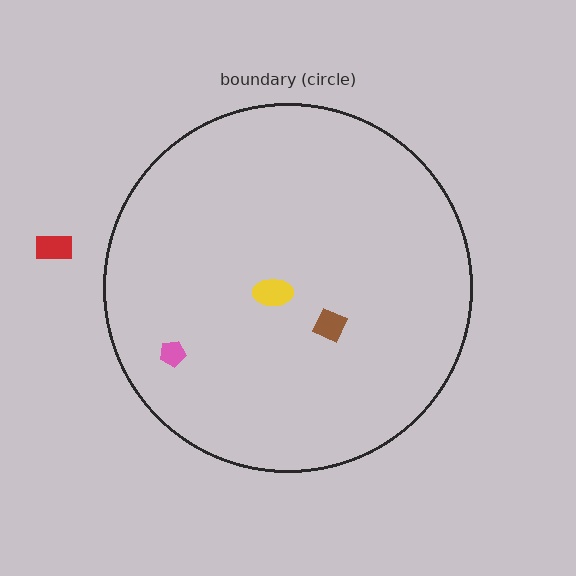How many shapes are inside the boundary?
3 inside, 1 outside.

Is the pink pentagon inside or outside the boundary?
Inside.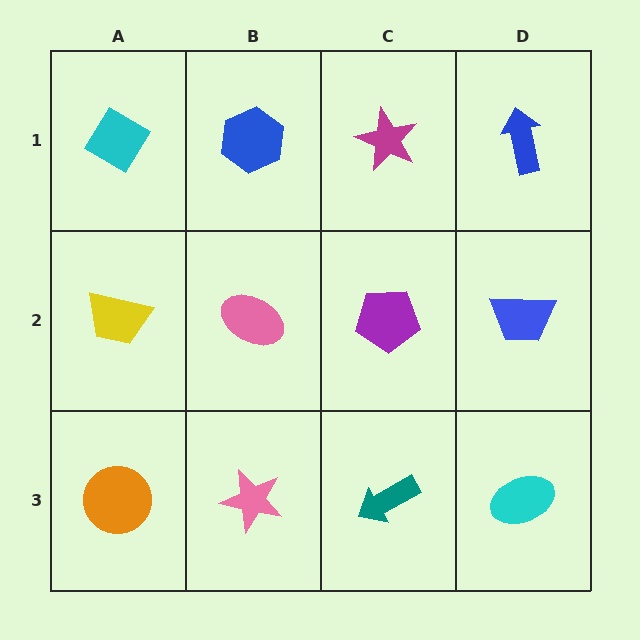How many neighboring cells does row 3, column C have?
3.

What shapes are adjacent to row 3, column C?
A purple pentagon (row 2, column C), a pink star (row 3, column B), a cyan ellipse (row 3, column D).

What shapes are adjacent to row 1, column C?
A purple pentagon (row 2, column C), a blue hexagon (row 1, column B), a blue arrow (row 1, column D).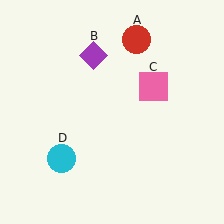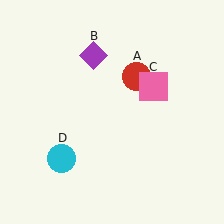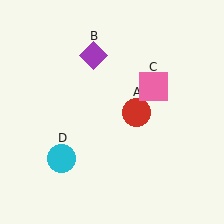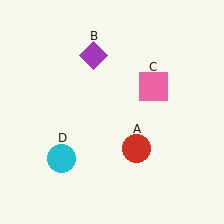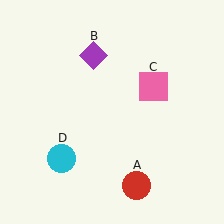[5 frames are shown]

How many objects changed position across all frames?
1 object changed position: red circle (object A).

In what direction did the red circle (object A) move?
The red circle (object A) moved down.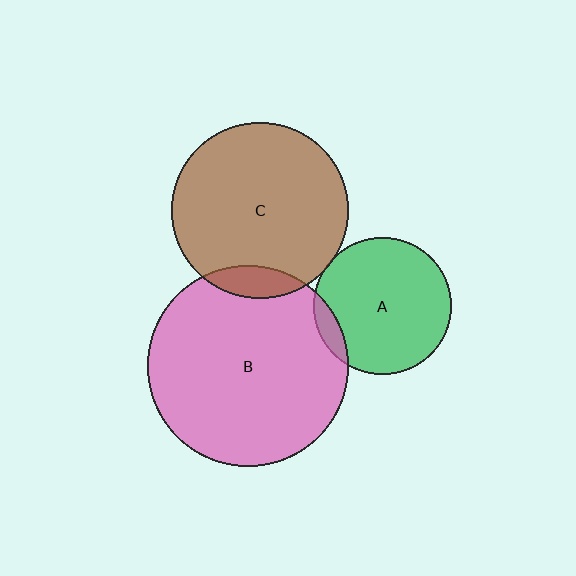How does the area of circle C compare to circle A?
Approximately 1.6 times.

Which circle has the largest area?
Circle B (pink).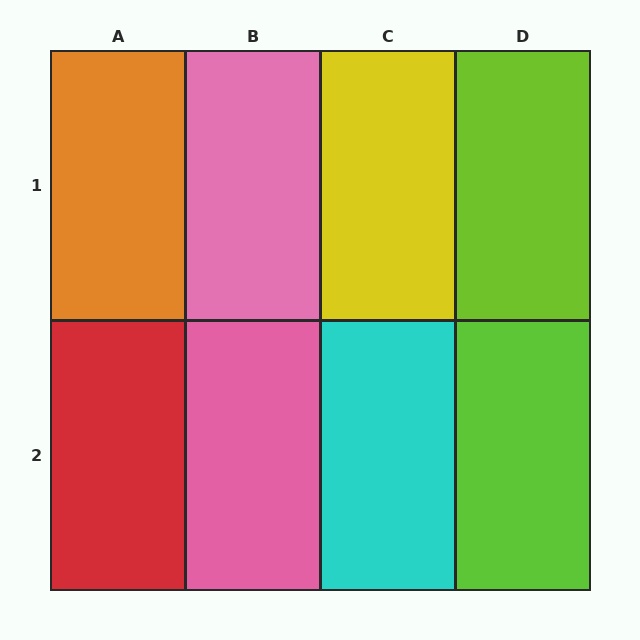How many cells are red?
1 cell is red.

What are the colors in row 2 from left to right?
Red, pink, cyan, lime.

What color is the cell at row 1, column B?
Pink.